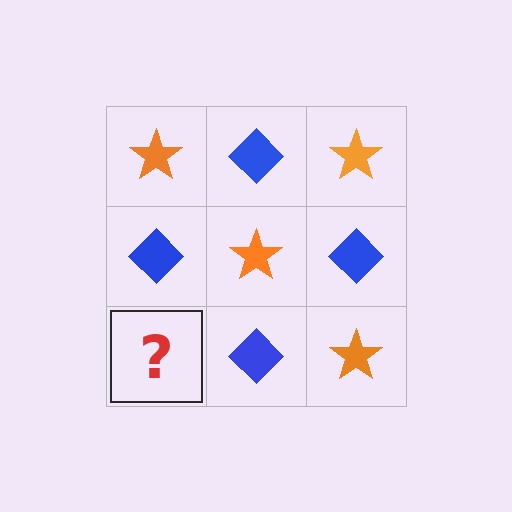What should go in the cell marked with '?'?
The missing cell should contain an orange star.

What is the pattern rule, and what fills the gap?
The rule is that it alternates orange star and blue diamond in a checkerboard pattern. The gap should be filled with an orange star.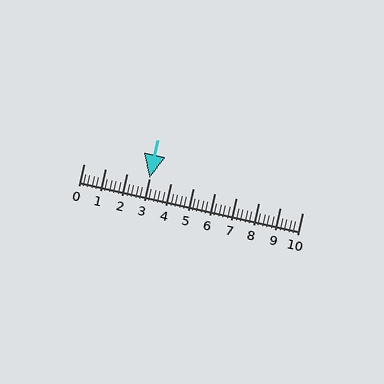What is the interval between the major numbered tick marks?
The major tick marks are spaced 1 units apart.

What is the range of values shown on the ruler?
The ruler shows values from 0 to 10.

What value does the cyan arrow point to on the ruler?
The cyan arrow points to approximately 3.0.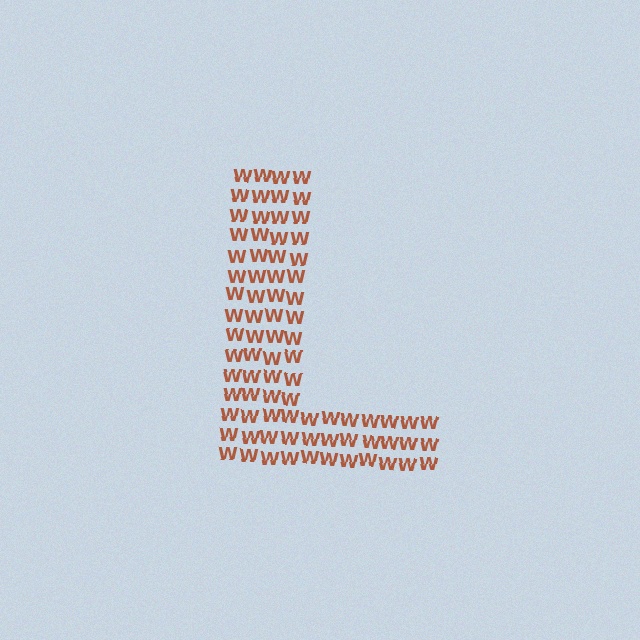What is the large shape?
The large shape is the letter L.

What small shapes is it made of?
It is made of small letter W's.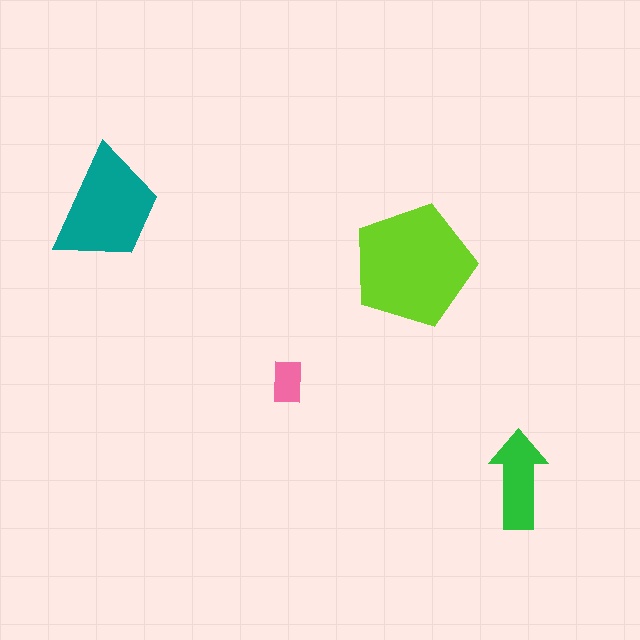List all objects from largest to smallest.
The lime pentagon, the teal trapezoid, the green arrow, the pink rectangle.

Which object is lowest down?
The green arrow is bottommost.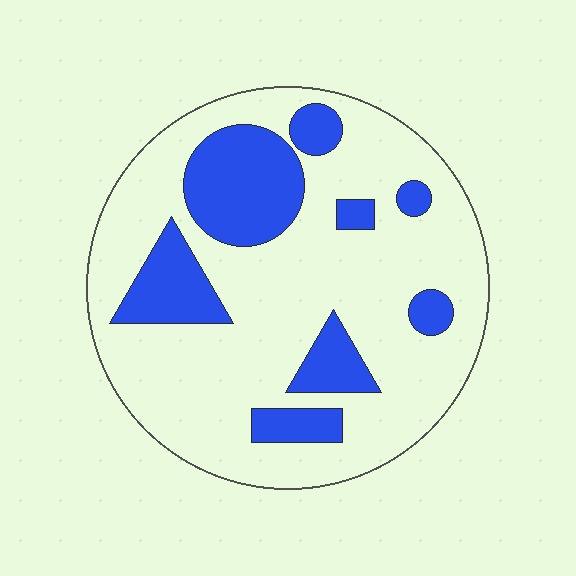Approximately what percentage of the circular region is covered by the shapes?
Approximately 25%.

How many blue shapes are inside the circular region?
8.